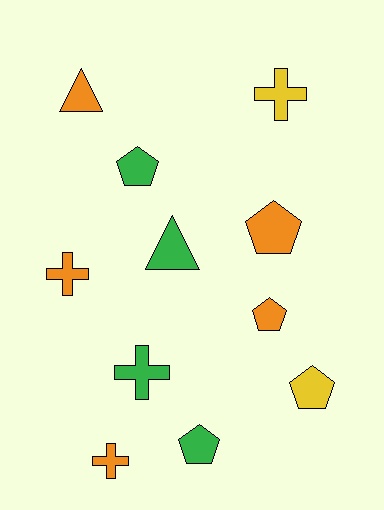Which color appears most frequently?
Orange, with 5 objects.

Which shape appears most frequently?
Pentagon, with 5 objects.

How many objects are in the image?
There are 11 objects.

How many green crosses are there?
There is 1 green cross.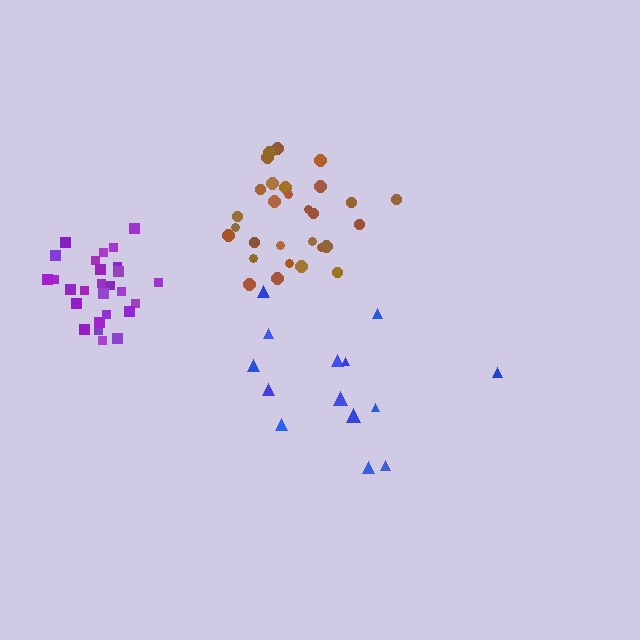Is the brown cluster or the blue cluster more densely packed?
Brown.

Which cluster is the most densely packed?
Purple.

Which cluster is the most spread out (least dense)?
Blue.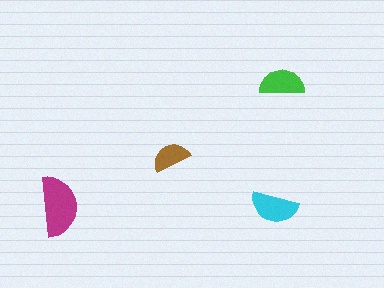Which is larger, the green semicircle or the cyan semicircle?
The cyan one.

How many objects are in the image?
There are 4 objects in the image.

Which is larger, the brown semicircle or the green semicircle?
The green one.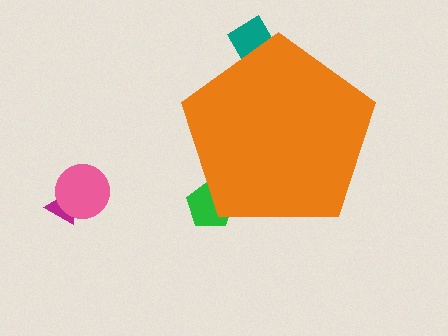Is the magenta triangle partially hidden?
No, the magenta triangle is fully visible.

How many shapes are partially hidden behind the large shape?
2 shapes are partially hidden.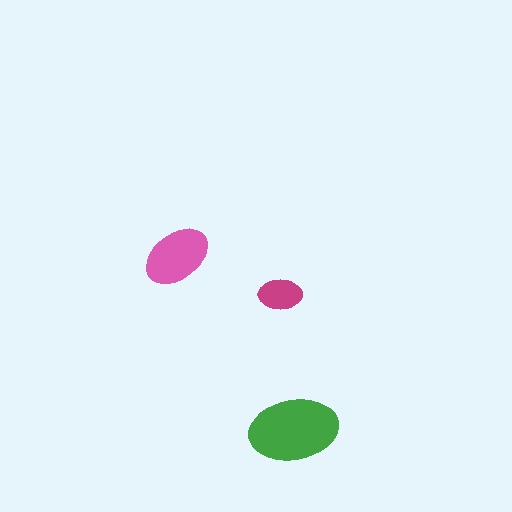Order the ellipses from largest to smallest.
the green one, the pink one, the magenta one.